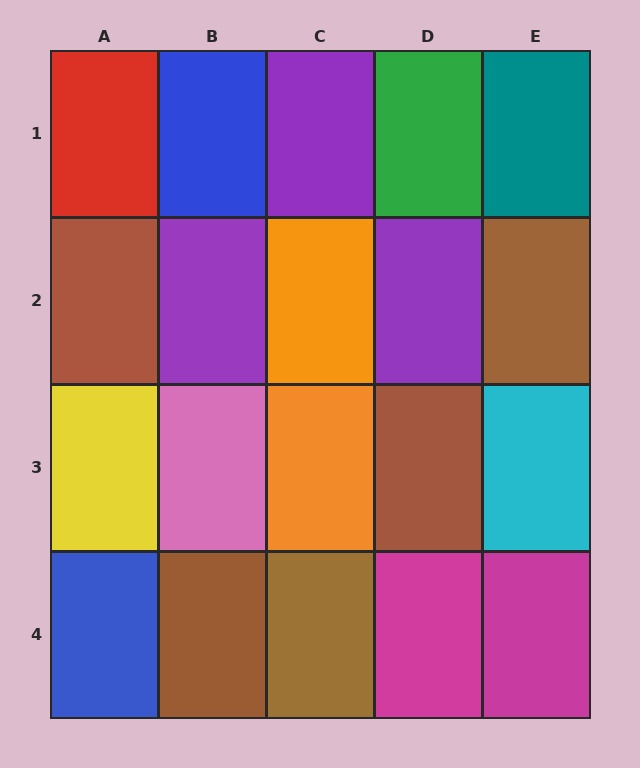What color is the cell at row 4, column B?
Brown.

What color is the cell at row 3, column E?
Cyan.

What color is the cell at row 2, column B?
Purple.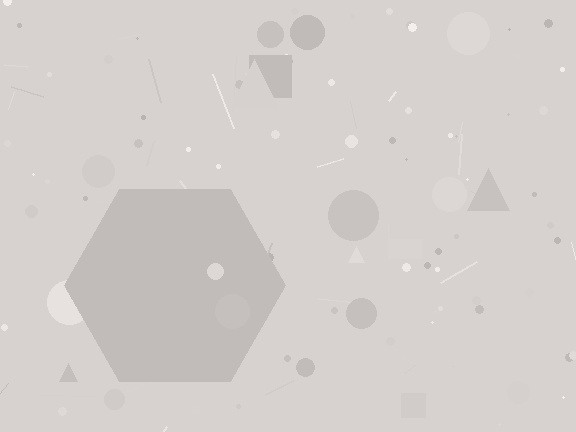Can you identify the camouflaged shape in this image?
The camouflaged shape is a hexagon.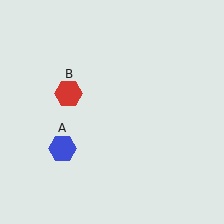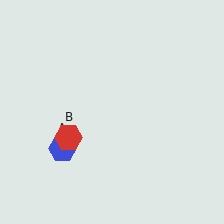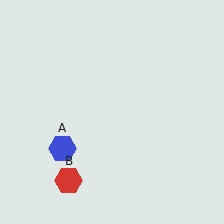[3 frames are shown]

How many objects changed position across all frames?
1 object changed position: red hexagon (object B).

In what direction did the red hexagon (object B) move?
The red hexagon (object B) moved down.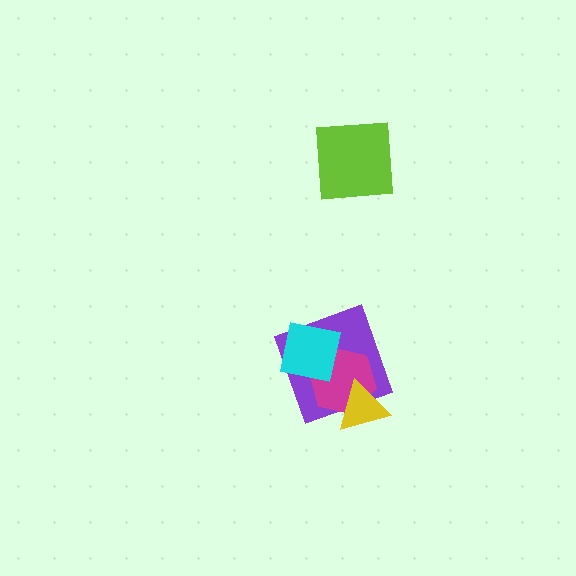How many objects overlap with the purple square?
3 objects overlap with the purple square.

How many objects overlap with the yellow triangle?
2 objects overlap with the yellow triangle.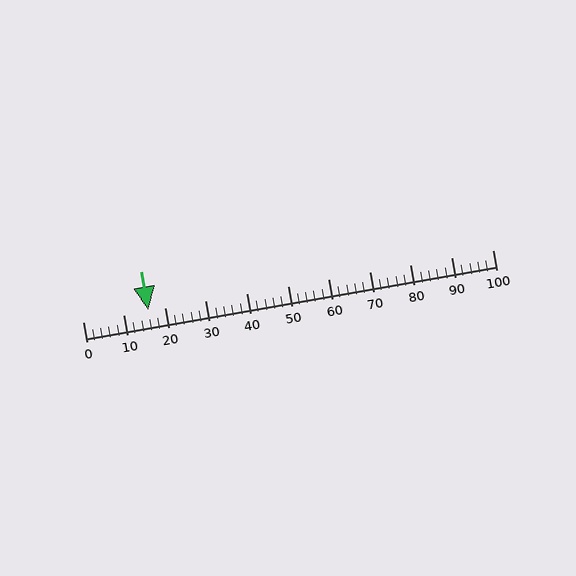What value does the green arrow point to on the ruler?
The green arrow points to approximately 16.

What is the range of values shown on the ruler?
The ruler shows values from 0 to 100.